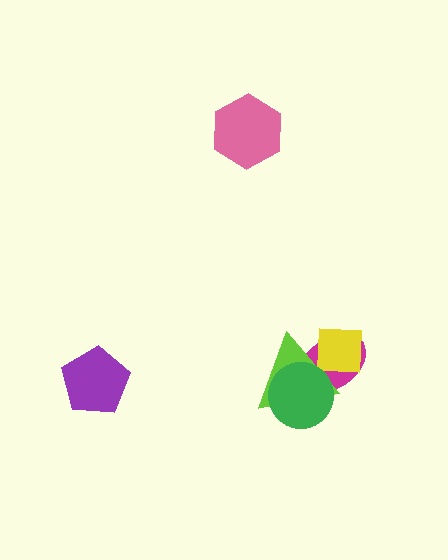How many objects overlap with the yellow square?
2 objects overlap with the yellow square.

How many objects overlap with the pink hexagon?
0 objects overlap with the pink hexagon.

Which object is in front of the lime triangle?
The green circle is in front of the lime triangle.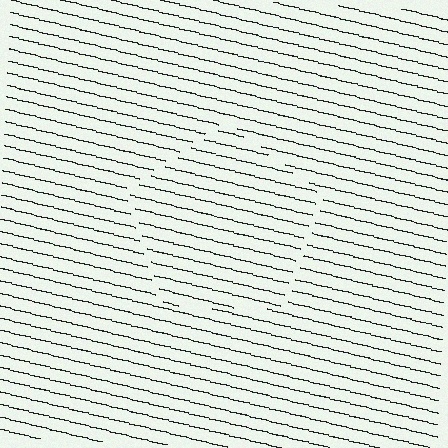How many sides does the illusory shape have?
5 sides — the line-ends trace a pentagon.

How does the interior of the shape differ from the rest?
The interior of the shape contains the same grating, shifted by half a period — the contour is defined by the phase discontinuity where line-ends from the inner and outer gratings abut.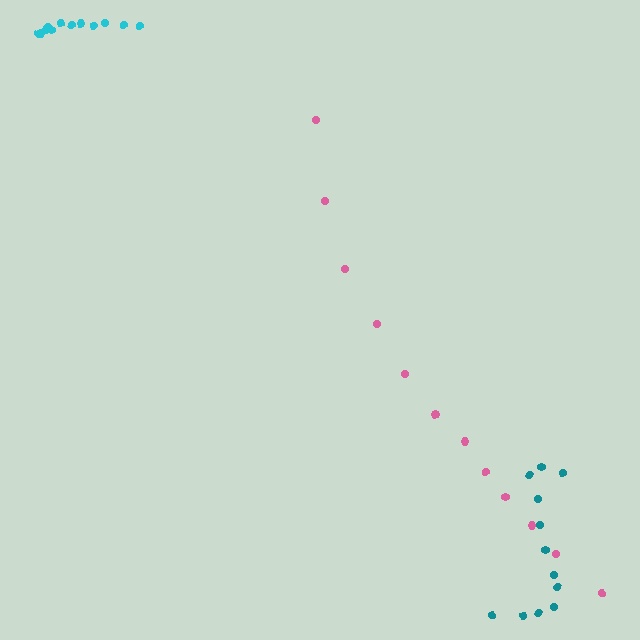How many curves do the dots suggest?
There are 3 distinct paths.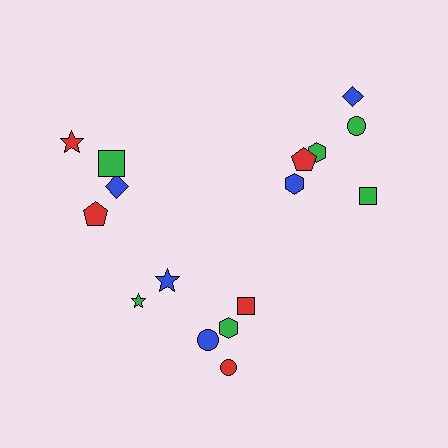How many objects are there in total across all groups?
There are 16 objects.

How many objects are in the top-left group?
There are 4 objects.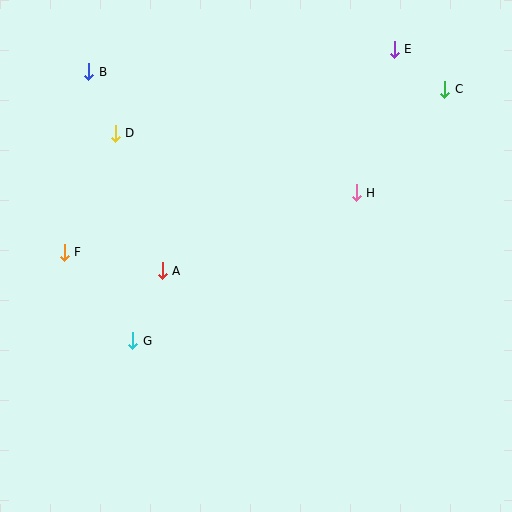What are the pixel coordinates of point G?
Point G is at (133, 341).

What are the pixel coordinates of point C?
Point C is at (445, 89).